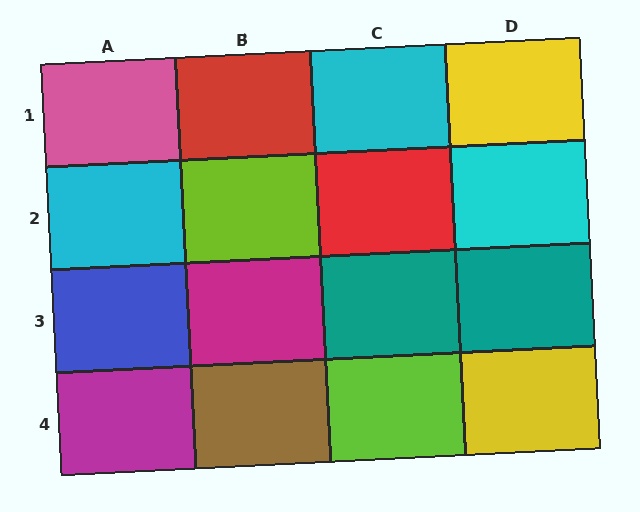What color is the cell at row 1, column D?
Yellow.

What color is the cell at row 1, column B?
Red.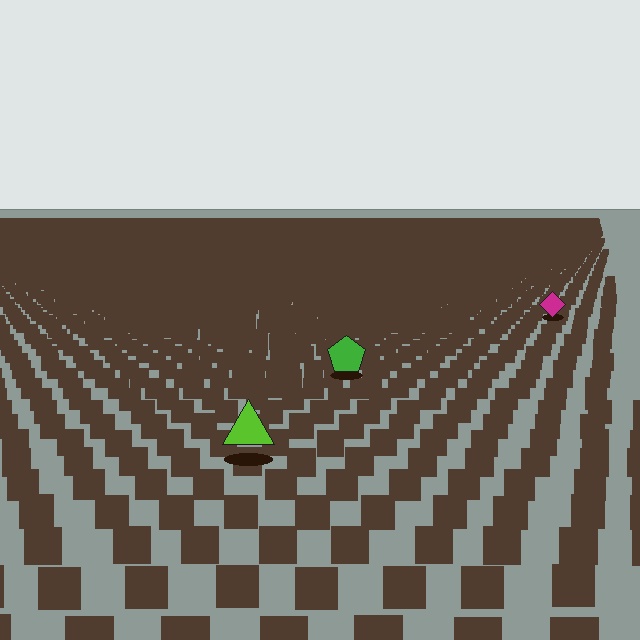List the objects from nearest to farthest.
From nearest to farthest: the lime triangle, the green pentagon, the magenta diamond.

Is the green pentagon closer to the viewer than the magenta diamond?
Yes. The green pentagon is closer — you can tell from the texture gradient: the ground texture is coarser near it.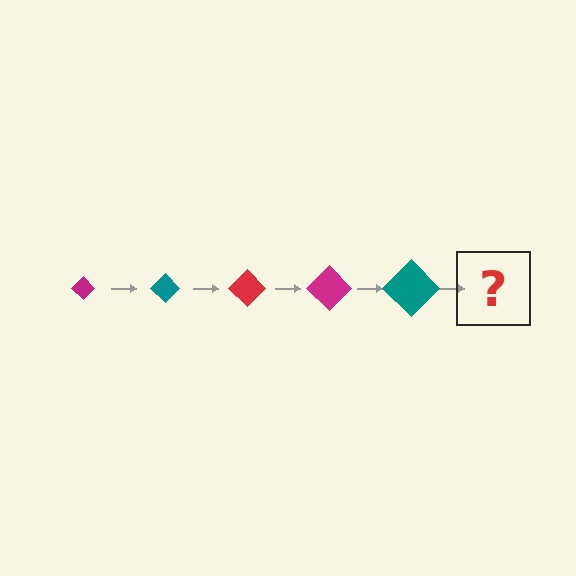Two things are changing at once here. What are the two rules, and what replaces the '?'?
The two rules are that the diamond grows larger each step and the color cycles through magenta, teal, and red. The '?' should be a red diamond, larger than the previous one.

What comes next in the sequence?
The next element should be a red diamond, larger than the previous one.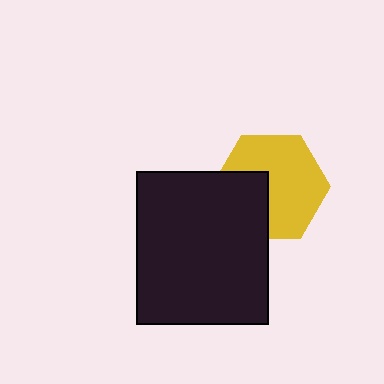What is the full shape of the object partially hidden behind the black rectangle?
The partially hidden object is a yellow hexagon.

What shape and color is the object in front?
The object in front is a black rectangle.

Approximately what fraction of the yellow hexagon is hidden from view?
Roughly 33% of the yellow hexagon is hidden behind the black rectangle.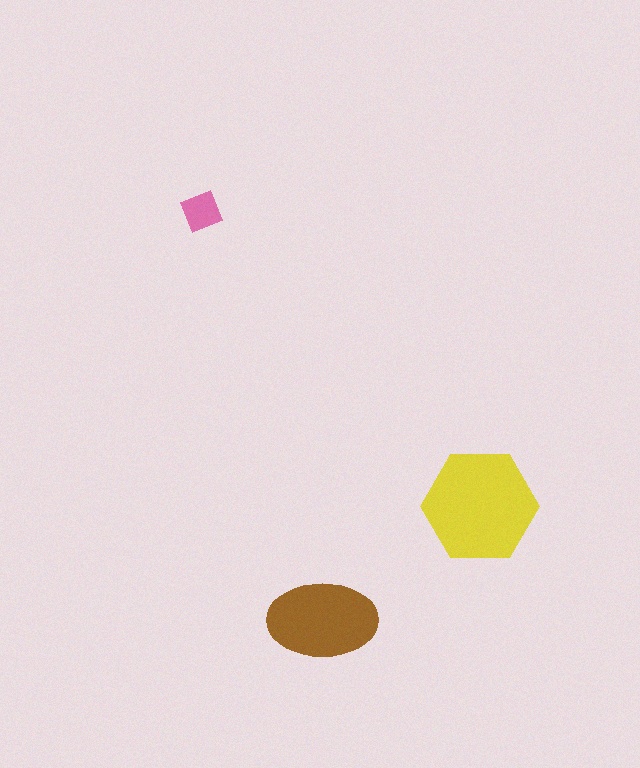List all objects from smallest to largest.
The pink square, the brown ellipse, the yellow hexagon.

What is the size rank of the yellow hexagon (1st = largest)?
1st.